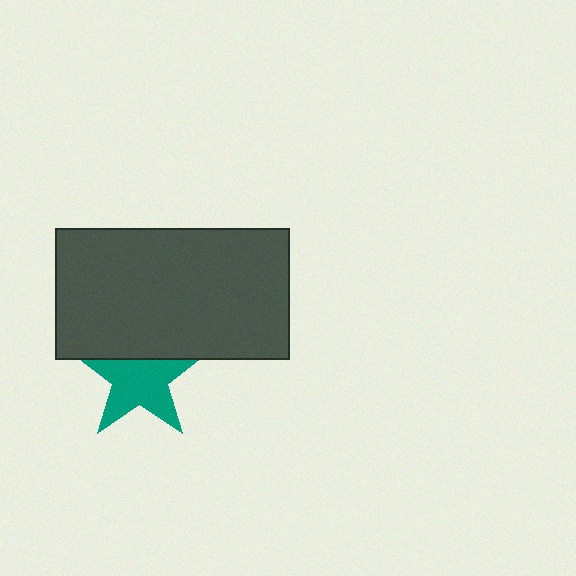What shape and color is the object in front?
The object in front is a dark gray rectangle.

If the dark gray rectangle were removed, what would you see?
You would see the complete teal star.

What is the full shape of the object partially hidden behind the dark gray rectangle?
The partially hidden object is a teal star.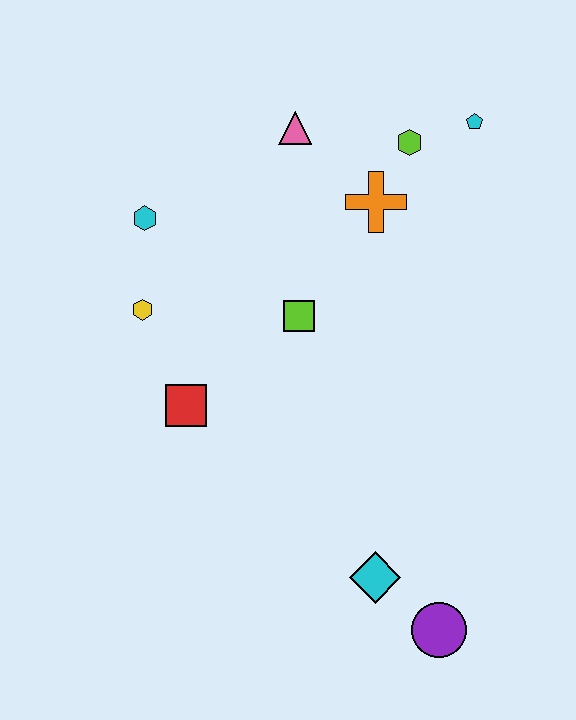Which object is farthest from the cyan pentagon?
The purple circle is farthest from the cyan pentagon.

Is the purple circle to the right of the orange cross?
Yes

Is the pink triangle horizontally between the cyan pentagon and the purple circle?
No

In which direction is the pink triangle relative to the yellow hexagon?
The pink triangle is above the yellow hexagon.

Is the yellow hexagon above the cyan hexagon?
No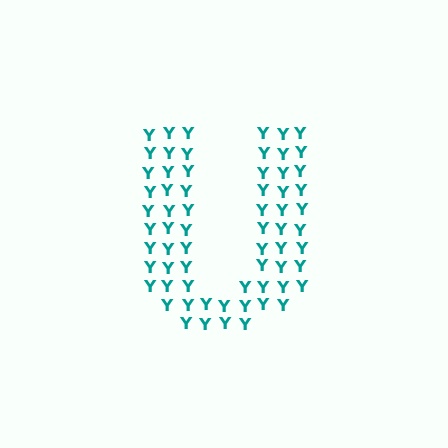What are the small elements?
The small elements are letter Y's.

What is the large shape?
The large shape is the letter U.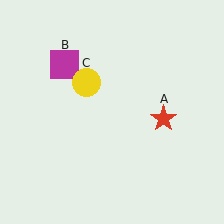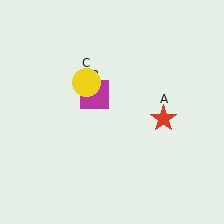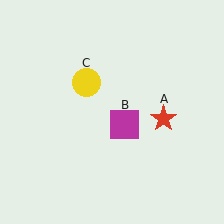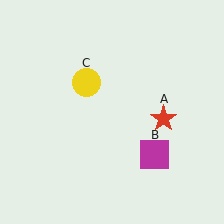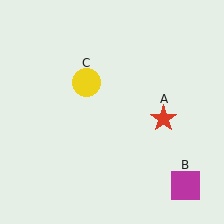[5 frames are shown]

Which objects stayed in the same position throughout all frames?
Red star (object A) and yellow circle (object C) remained stationary.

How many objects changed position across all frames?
1 object changed position: magenta square (object B).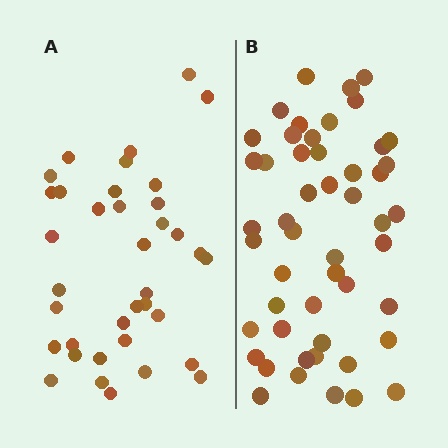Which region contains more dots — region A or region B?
Region B (the right region) has more dots.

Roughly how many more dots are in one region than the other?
Region B has approximately 15 more dots than region A.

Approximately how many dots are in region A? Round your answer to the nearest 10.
About 40 dots. (The exact count is 37, which rounds to 40.)